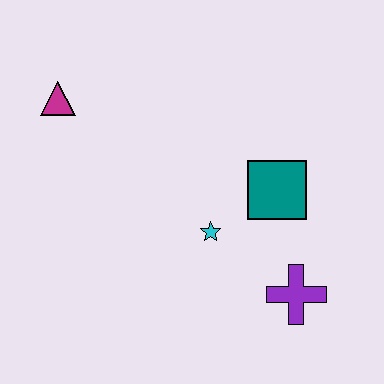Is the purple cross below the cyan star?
Yes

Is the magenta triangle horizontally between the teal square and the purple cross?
No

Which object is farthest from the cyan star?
The magenta triangle is farthest from the cyan star.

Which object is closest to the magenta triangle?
The cyan star is closest to the magenta triangle.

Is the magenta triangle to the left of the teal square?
Yes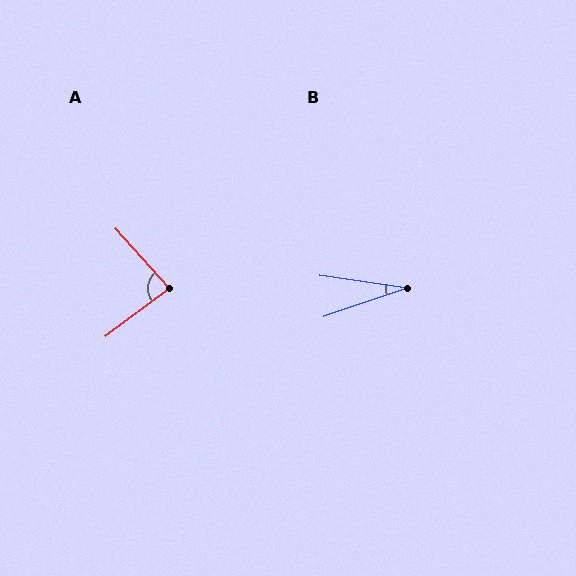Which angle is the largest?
A, at approximately 85 degrees.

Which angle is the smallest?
B, at approximately 27 degrees.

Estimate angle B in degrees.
Approximately 27 degrees.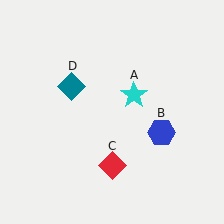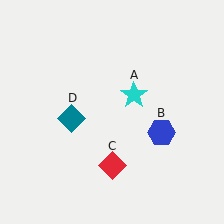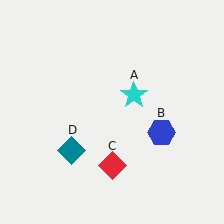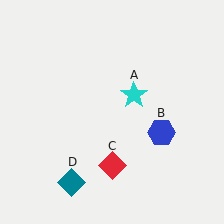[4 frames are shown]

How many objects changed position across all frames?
1 object changed position: teal diamond (object D).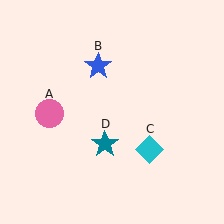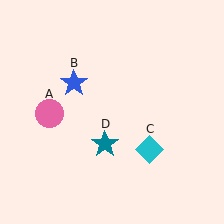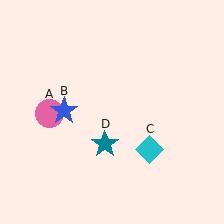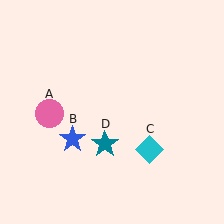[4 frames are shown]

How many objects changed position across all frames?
1 object changed position: blue star (object B).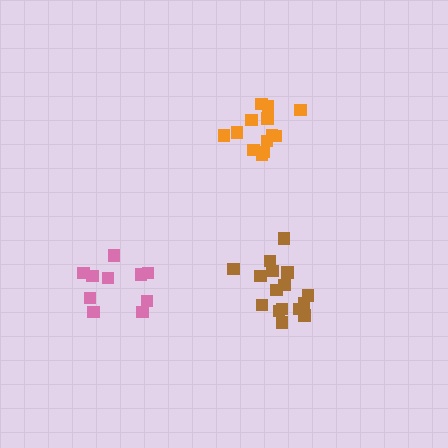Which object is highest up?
The orange cluster is topmost.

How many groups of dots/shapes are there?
There are 3 groups.